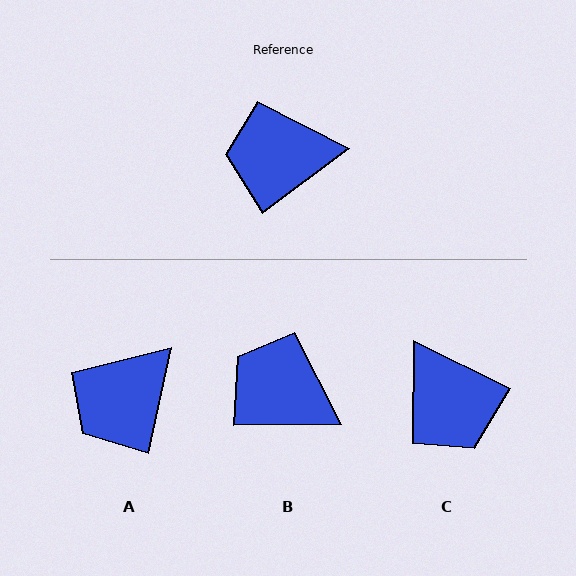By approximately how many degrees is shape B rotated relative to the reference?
Approximately 36 degrees clockwise.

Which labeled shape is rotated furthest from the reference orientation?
C, about 117 degrees away.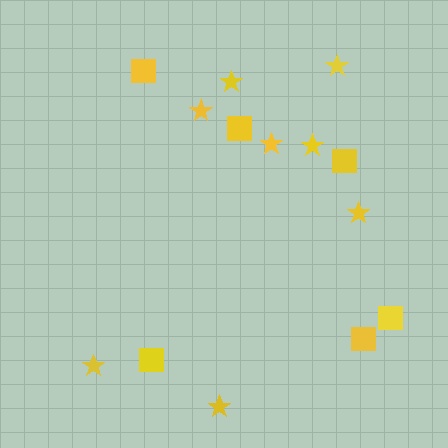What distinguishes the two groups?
There are 2 groups: one group of stars (8) and one group of squares (6).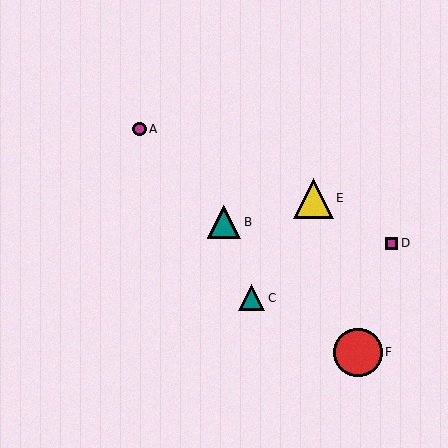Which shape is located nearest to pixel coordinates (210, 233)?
The teal triangle (labeled B) at (224, 222) is nearest to that location.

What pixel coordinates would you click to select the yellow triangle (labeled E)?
Click at (313, 198) to select the yellow triangle E.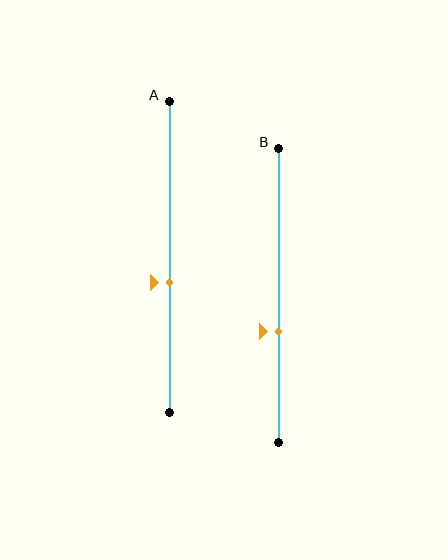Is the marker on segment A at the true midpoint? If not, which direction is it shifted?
No, the marker on segment A is shifted downward by about 8% of the segment length.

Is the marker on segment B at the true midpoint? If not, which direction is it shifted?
No, the marker on segment B is shifted downward by about 12% of the segment length.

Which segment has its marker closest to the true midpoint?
Segment A has its marker closest to the true midpoint.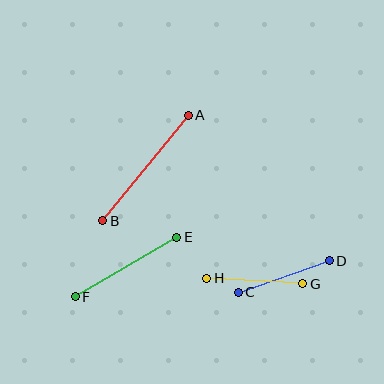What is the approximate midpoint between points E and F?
The midpoint is at approximately (126, 267) pixels.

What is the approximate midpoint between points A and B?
The midpoint is at approximately (146, 168) pixels.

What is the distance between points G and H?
The distance is approximately 96 pixels.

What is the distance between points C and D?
The distance is approximately 97 pixels.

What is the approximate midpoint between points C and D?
The midpoint is at approximately (284, 277) pixels.